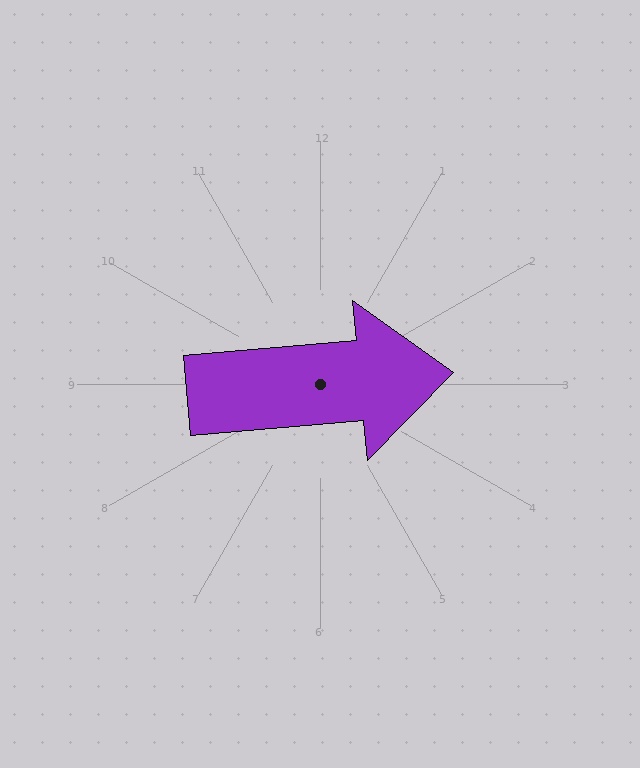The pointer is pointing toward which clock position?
Roughly 3 o'clock.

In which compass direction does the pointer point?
East.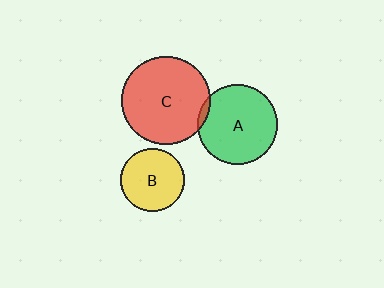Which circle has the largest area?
Circle C (red).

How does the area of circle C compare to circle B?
Approximately 1.9 times.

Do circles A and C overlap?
Yes.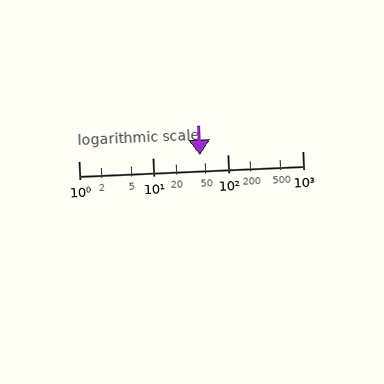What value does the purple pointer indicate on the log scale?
The pointer indicates approximately 43.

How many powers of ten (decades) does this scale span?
The scale spans 3 decades, from 1 to 1000.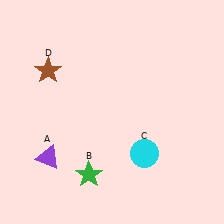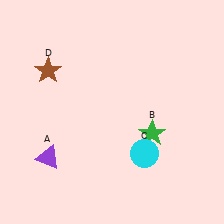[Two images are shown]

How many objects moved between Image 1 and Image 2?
1 object moved between the two images.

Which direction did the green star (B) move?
The green star (B) moved right.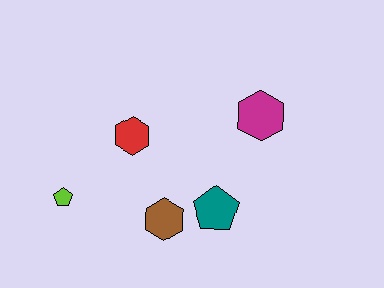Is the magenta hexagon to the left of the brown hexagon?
No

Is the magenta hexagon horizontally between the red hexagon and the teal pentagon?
No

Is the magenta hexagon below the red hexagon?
No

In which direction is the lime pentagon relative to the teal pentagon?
The lime pentagon is to the left of the teal pentagon.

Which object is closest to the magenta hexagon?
The teal pentagon is closest to the magenta hexagon.